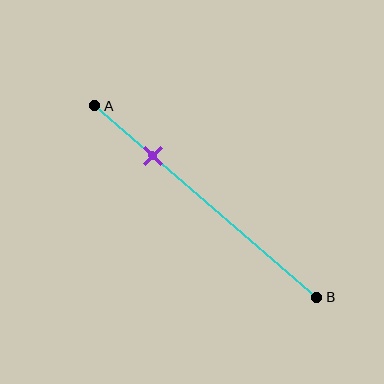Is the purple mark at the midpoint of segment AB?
No, the mark is at about 25% from A, not at the 50% midpoint.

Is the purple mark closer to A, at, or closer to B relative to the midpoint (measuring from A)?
The purple mark is closer to point A than the midpoint of segment AB.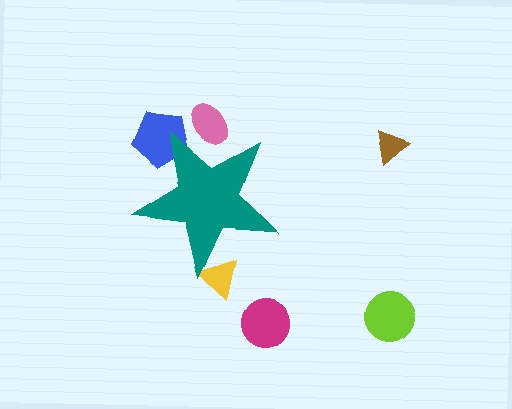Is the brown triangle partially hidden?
No, the brown triangle is fully visible.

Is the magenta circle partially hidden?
No, the magenta circle is fully visible.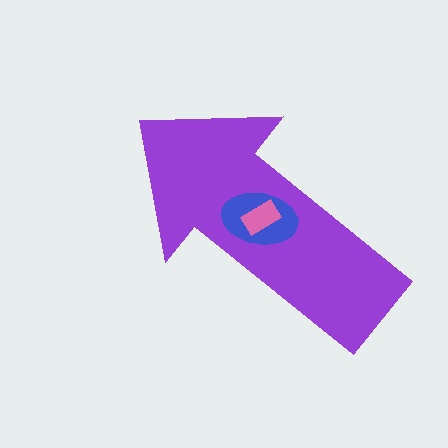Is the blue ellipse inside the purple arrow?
Yes.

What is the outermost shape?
The purple arrow.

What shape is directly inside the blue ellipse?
The pink rectangle.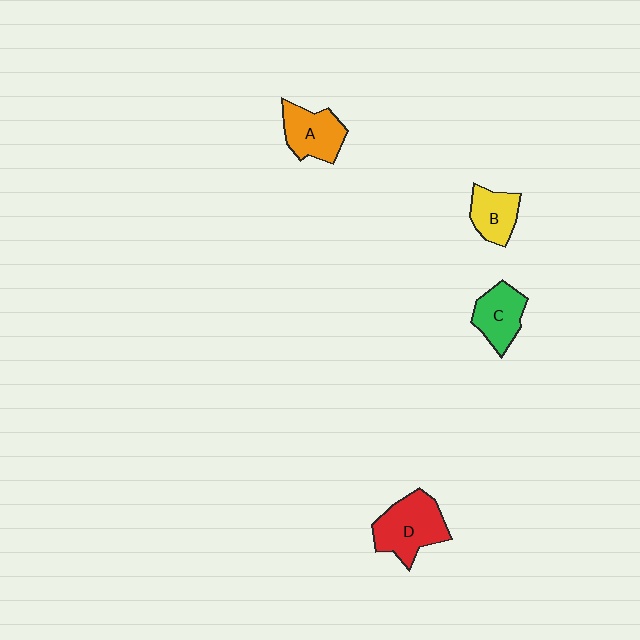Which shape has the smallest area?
Shape B (yellow).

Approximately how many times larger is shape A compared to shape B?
Approximately 1.3 times.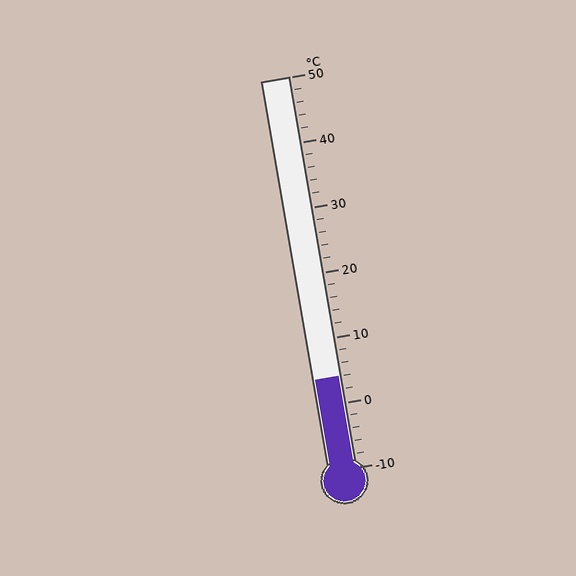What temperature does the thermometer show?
The thermometer shows approximately 4°C.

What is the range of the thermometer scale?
The thermometer scale ranges from -10°C to 50°C.